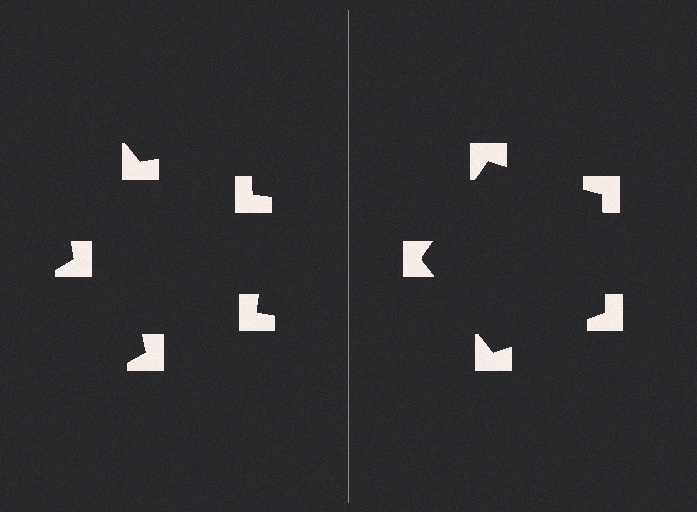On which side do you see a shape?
An illusory pentagon appears on the right side. On the left side the wedge cuts are rotated, so no coherent shape forms.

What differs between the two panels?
The notched squares are positioned identically on both sides; only the wedge orientations differ. On the right they align to a pentagon; on the left they are misaligned.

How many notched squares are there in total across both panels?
10 — 5 on each side.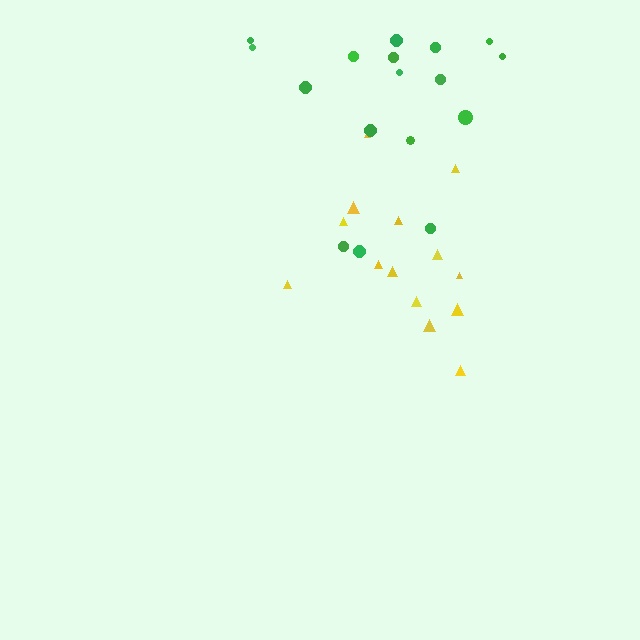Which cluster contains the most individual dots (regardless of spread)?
Green (17).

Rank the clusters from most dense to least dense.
yellow, green.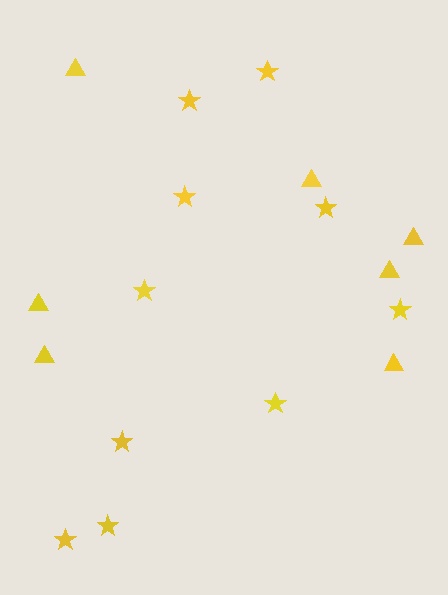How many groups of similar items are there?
There are 2 groups: one group of stars (10) and one group of triangles (7).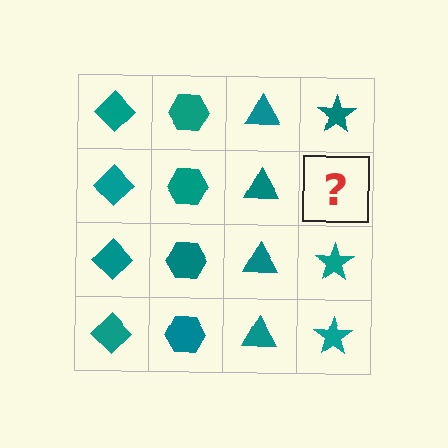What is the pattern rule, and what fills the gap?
The rule is that each column has a consistent shape. The gap should be filled with a teal star.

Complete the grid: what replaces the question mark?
The question mark should be replaced with a teal star.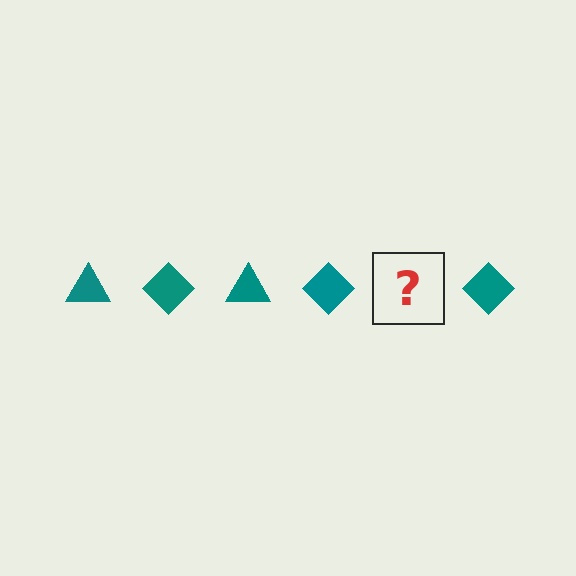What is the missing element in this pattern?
The missing element is a teal triangle.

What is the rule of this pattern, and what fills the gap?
The rule is that the pattern cycles through triangle, diamond shapes in teal. The gap should be filled with a teal triangle.